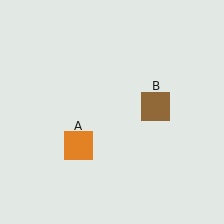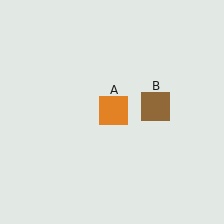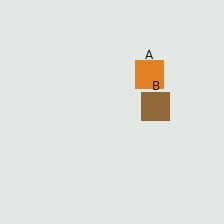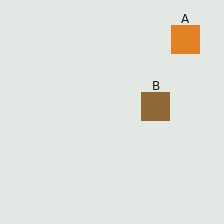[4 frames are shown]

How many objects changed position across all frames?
1 object changed position: orange square (object A).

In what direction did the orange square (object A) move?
The orange square (object A) moved up and to the right.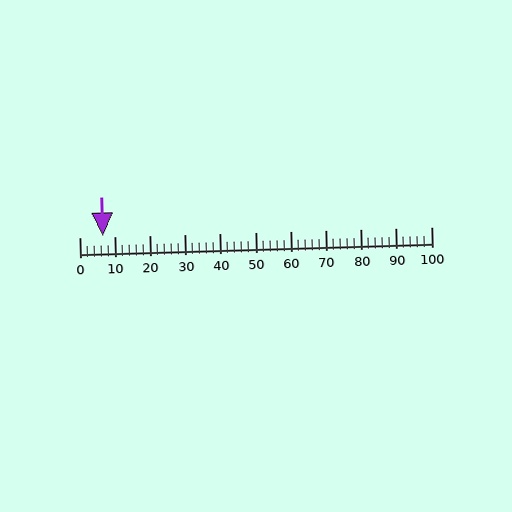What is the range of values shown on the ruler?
The ruler shows values from 0 to 100.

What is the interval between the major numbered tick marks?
The major tick marks are spaced 10 units apart.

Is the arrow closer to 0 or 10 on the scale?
The arrow is closer to 10.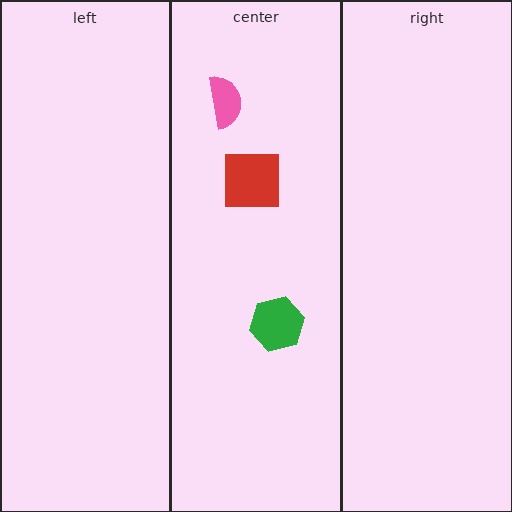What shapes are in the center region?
The pink semicircle, the green hexagon, the red square.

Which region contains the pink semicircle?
The center region.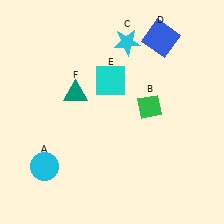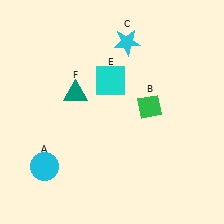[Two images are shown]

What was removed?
The blue square (D) was removed in Image 2.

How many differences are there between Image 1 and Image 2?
There is 1 difference between the two images.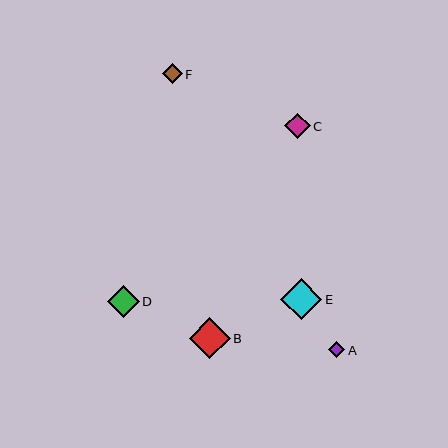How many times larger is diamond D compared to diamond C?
Diamond D is approximately 1.3 times the size of diamond C.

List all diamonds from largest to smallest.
From largest to smallest: E, B, D, C, F, A.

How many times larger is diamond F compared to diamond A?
Diamond F is approximately 1.2 times the size of diamond A.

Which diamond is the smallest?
Diamond A is the smallest with a size of approximately 16 pixels.